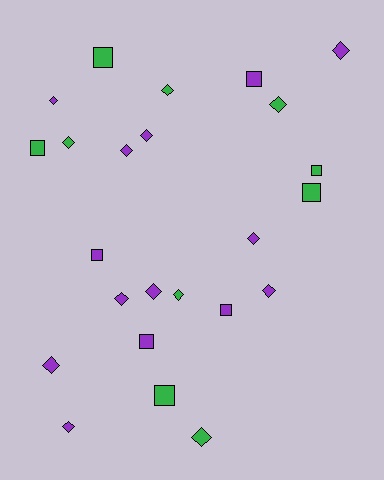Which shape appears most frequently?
Diamond, with 15 objects.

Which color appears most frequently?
Purple, with 14 objects.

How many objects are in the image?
There are 24 objects.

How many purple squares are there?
There are 4 purple squares.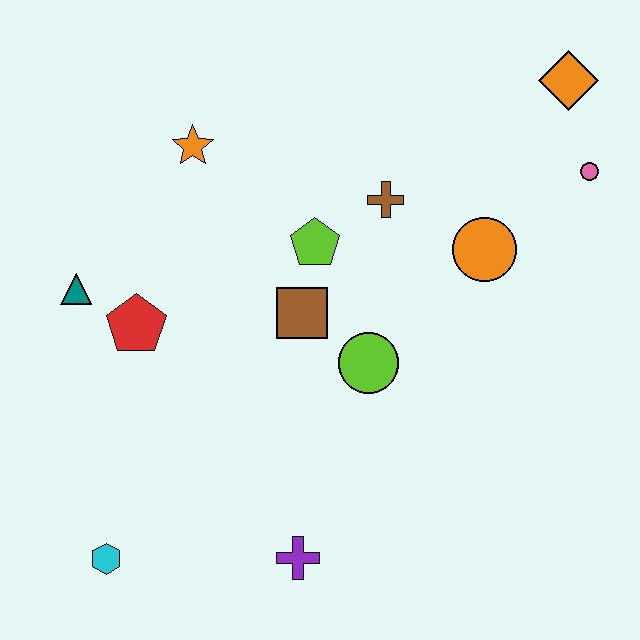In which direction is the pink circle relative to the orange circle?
The pink circle is to the right of the orange circle.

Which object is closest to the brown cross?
The lime pentagon is closest to the brown cross.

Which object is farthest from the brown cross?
The cyan hexagon is farthest from the brown cross.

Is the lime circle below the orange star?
Yes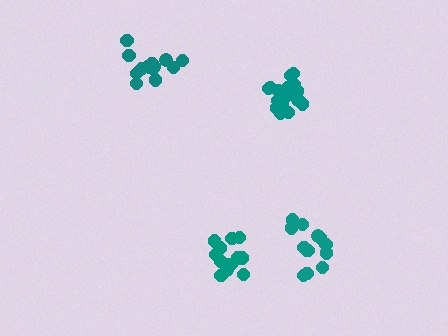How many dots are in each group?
Group 1: 19 dots, Group 2: 13 dots, Group 3: 14 dots, Group 4: 13 dots (59 total).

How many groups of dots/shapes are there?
There are 4 groups.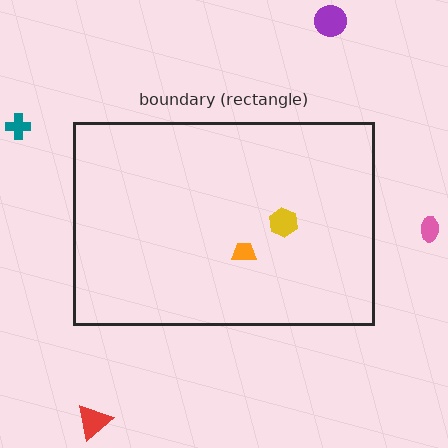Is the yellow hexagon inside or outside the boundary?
Inside.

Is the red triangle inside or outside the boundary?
Outside.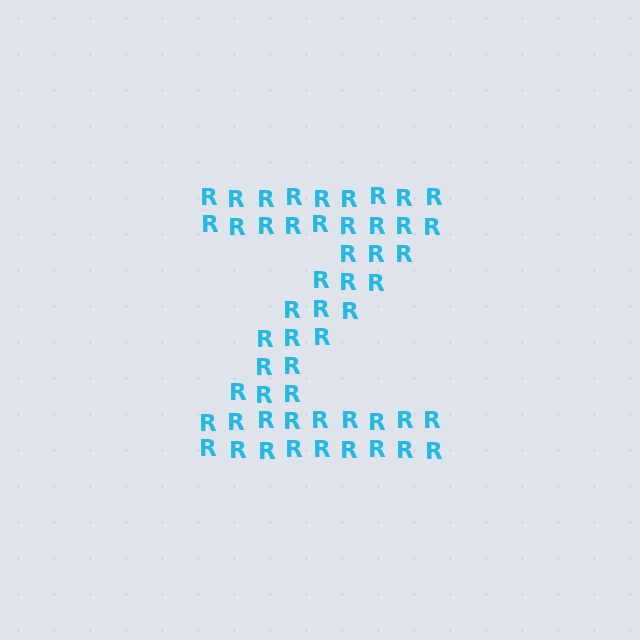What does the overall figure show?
The overall figure shows the letter Z.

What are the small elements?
The small elements are letter R's.